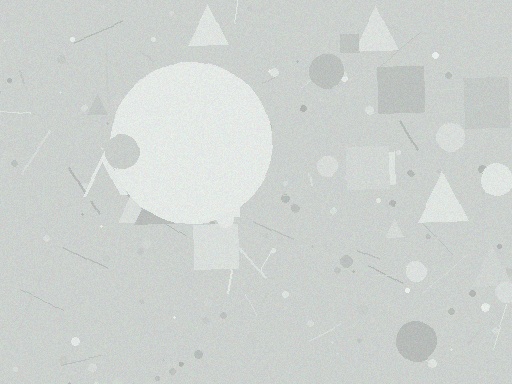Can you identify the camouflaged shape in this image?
The camouflaged shape is a circle.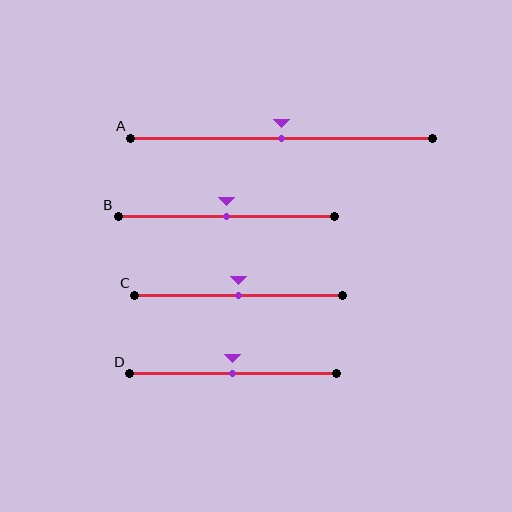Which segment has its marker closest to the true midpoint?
Segment A has its marker closest to the true midpoint.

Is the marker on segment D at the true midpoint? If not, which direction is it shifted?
Yes, the marker on segment D is at the true midpoint.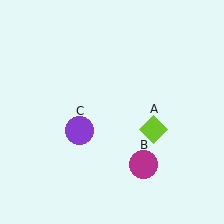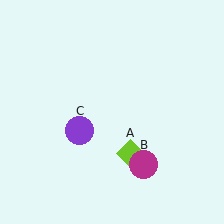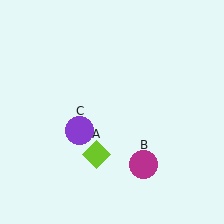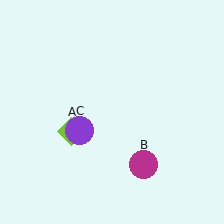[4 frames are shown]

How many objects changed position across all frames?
1 object changed position: lime diamond (object A).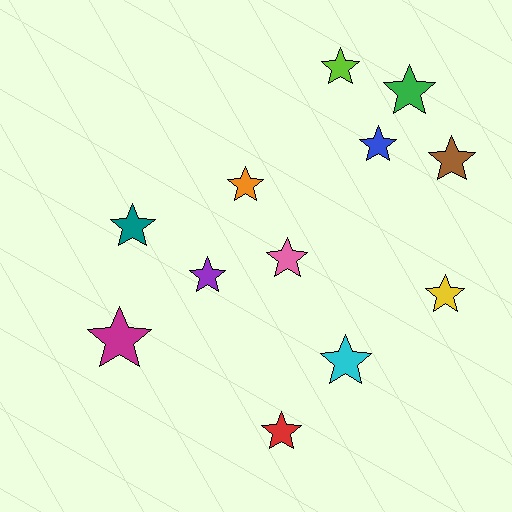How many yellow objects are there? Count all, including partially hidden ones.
There is 1 yellow object.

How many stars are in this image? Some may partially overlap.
There are 12 stars.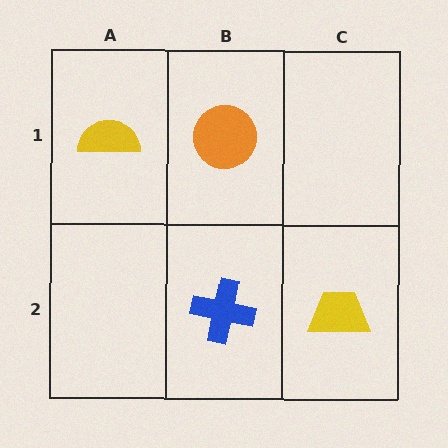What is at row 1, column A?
A yellow semicircle.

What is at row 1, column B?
An orange circle.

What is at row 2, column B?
A blue cross.